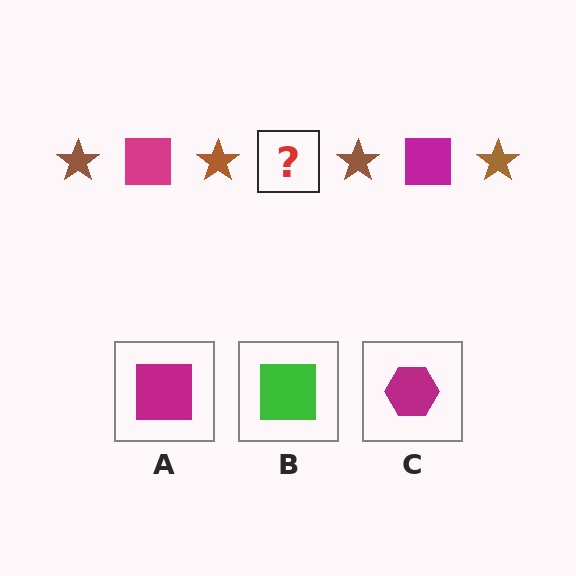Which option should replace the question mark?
Option A.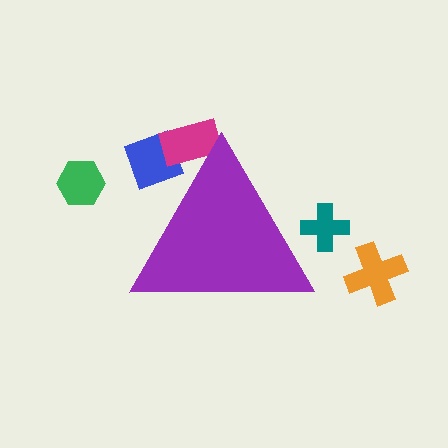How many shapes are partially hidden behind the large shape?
3 shapes are partially hidden.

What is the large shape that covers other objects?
A purple triangle.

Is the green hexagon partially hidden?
No, the green hexagon is fully visible.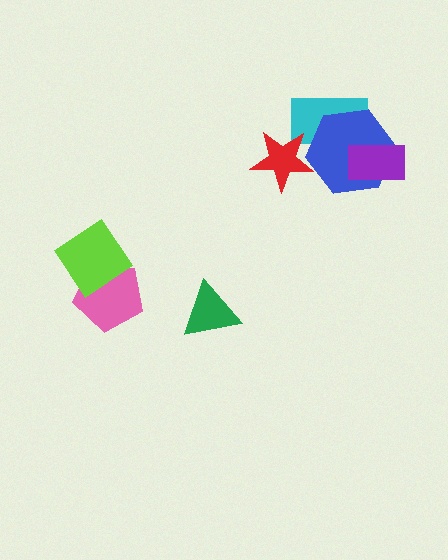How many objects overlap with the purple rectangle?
1 object overlaps with the purple rectangle.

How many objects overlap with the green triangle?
0 objects overlap with the green triangle.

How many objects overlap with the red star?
2 objects overlap with the red star.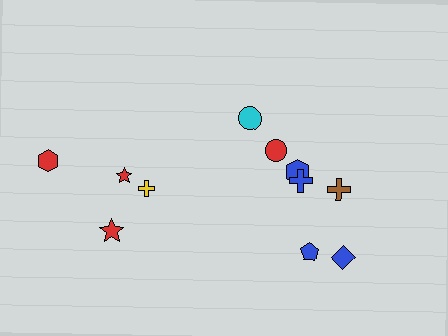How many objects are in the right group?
There are 7 objects.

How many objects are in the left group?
There are 4 objects.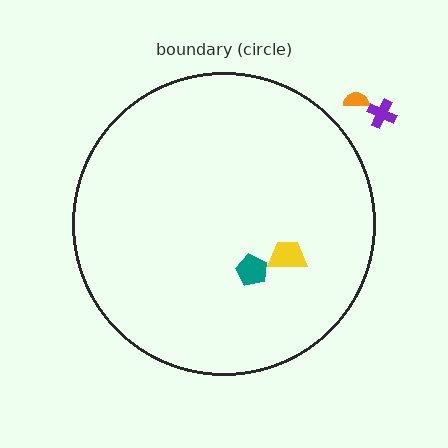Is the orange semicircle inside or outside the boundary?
Outside.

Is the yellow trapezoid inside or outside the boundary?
Inside.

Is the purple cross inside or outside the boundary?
Outside.